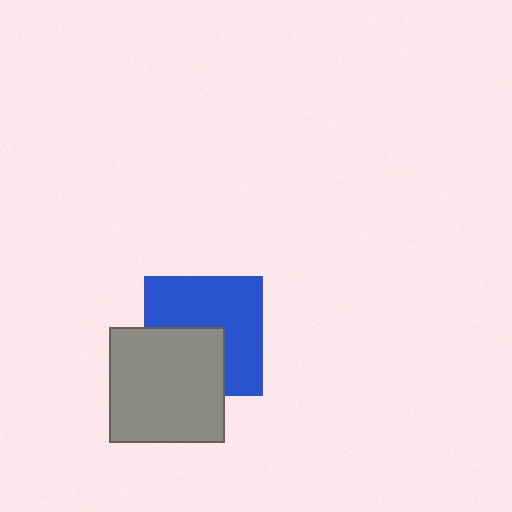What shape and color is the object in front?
The object in front is a gray square.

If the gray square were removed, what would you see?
You would see the complete blue square.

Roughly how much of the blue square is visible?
About half of it is visible (roughly 61%).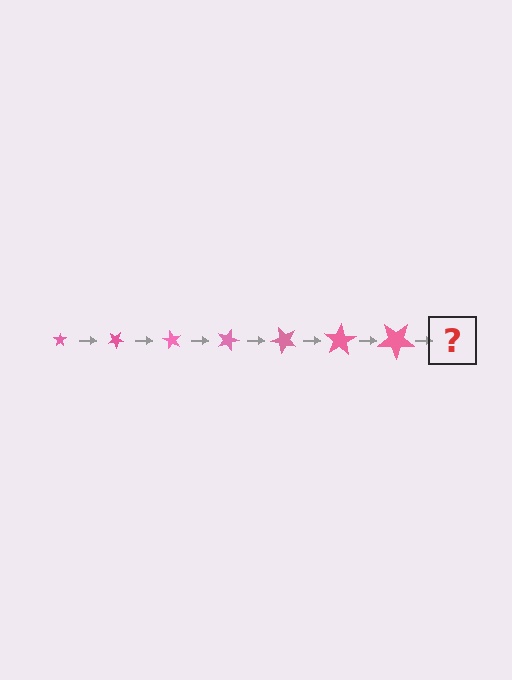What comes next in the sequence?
The next element should be a star, larger than the previous one and rotated 210 degrees from the start.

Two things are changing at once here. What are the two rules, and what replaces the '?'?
The two rules are that the star grows larger each step and it rotates 30 degrees each step. The '?' should be a star, larger than the previous one and rotated 210 degrees from the start.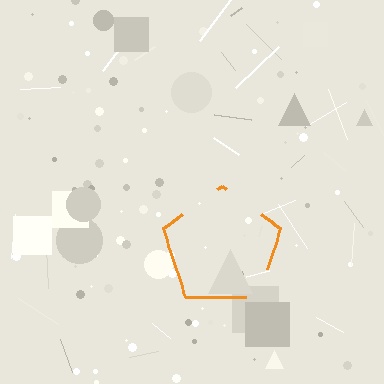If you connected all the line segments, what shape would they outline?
They would outline a pentagon.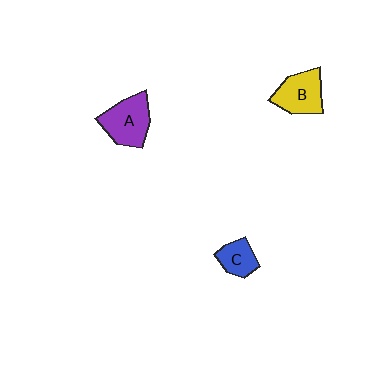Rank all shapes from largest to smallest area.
From largest to smallest: A (purple), B (yellow), C (blue).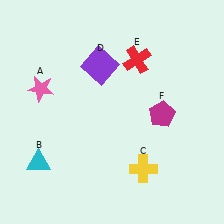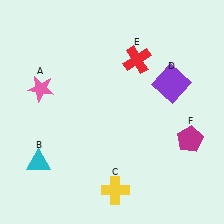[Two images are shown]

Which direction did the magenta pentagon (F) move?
The magenta pentagon (F) moved right.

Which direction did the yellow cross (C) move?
The yellow cross (C) moved left.